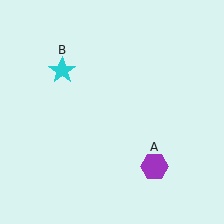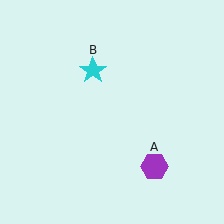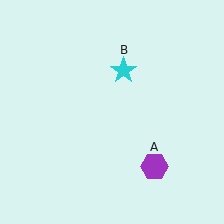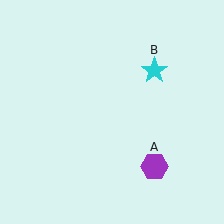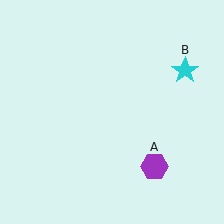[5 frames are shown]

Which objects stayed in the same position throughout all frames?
Purple hexagon (object A) remained stationary.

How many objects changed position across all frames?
1 object changed position: cyan star (object B).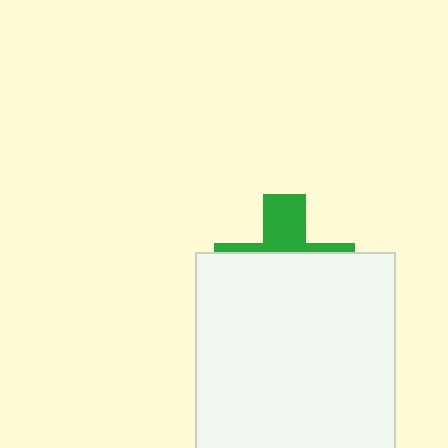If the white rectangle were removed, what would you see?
You would see the complete green cross.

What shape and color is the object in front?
The object in front is a white rectangle.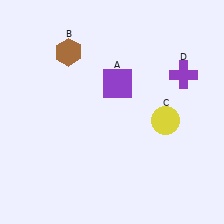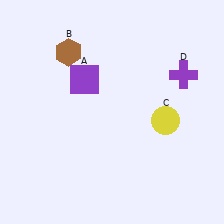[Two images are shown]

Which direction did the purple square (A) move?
The purple square (A) moved left.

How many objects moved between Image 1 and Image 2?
1 object moved between the two images.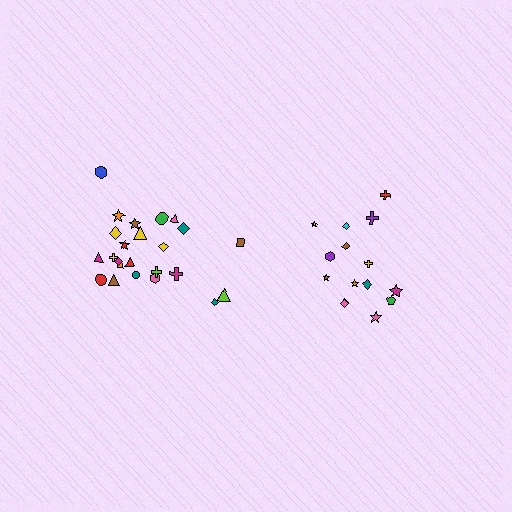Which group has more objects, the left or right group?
The left group.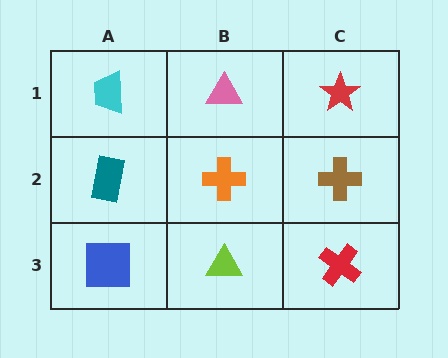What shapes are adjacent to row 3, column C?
A brown cross (row 2, column C), a lime triangle (row 3, column B).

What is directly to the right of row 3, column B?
A red cross.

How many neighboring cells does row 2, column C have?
3.